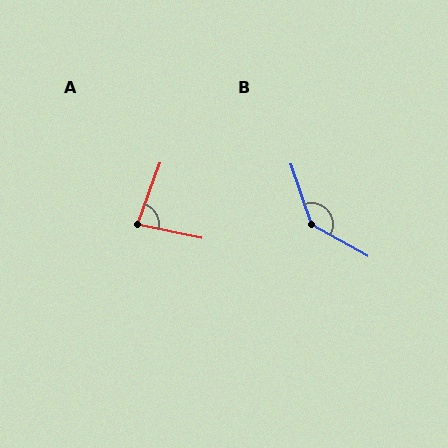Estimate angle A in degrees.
Approximately 82 degrees.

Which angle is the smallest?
A, at approximately 82 degrees.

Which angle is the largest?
B, at approximately 138 degrees.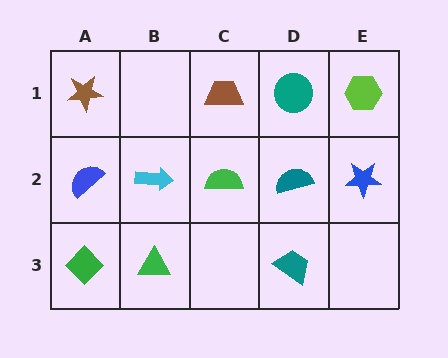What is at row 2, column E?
A blue star.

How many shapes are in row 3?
3 shapes.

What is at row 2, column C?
A green semicircle.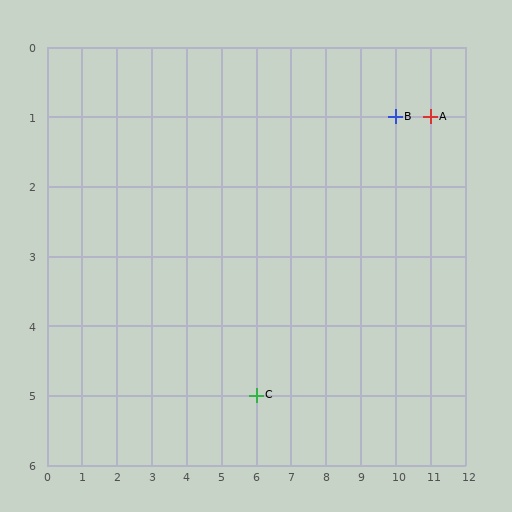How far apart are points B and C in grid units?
Points B and C are 4 columns and 4 rows apart (about 5.7 grid units diagonally).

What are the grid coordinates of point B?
Point B is at grid coordinates (10, 1).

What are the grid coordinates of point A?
Point A is at grid coordinates (11, 1).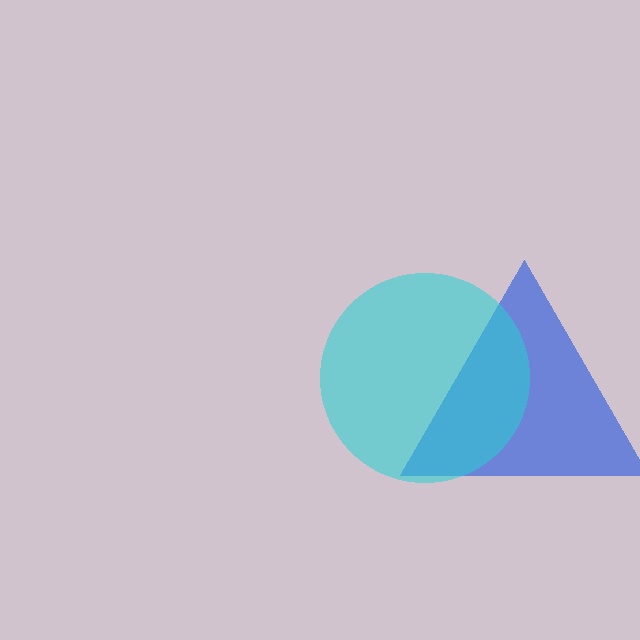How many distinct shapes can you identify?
There are 2 distinct shapes: a blue triangle, a cyan circle.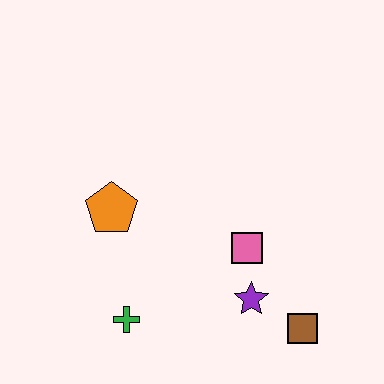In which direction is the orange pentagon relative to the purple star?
The orange pentagon is to the left of the purple star.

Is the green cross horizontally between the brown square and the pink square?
No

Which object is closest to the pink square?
The purple star is closest to the pink square.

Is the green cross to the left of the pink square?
Yes